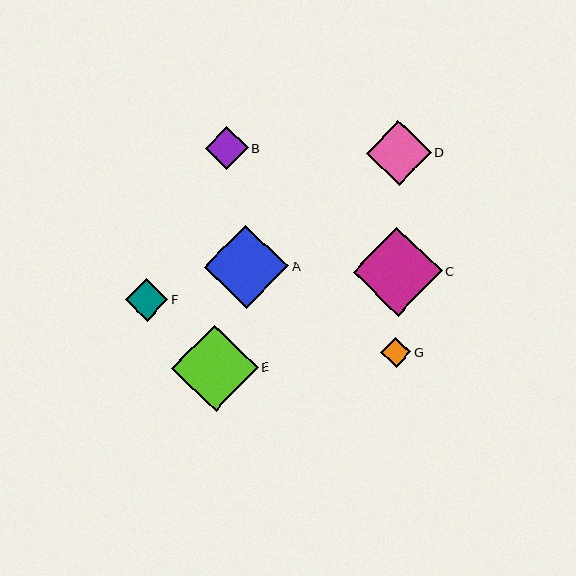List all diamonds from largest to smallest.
From largest to smallest: C, E, A, D, B, F, G.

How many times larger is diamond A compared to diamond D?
Diamond A is approximately 1.3 times the size of diamond D.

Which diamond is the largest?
Diamond C is the largest with a size of approximately 89 pixels.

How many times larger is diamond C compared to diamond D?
Diamond C is approximately 1.4 times the size of diamond D.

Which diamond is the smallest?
Diamond G is the smallest with a size of approximately 30 pixels.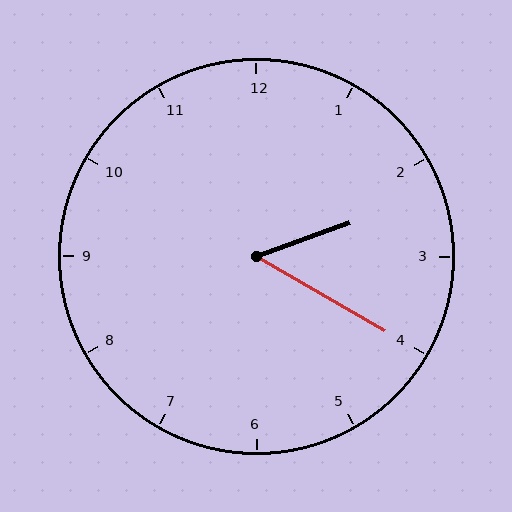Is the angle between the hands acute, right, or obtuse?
It is acute.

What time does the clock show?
2:20.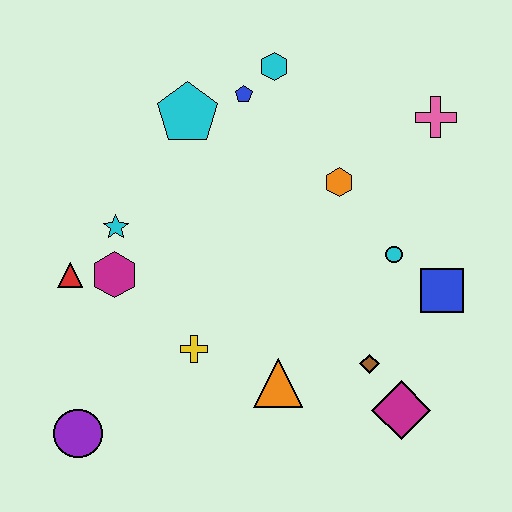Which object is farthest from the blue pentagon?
The purple circle is farthest from the blue pentagon.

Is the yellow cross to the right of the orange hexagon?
No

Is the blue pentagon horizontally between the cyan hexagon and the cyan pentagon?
Yes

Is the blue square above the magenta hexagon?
No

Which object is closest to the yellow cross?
The orange triangle is closest to the yellow cross.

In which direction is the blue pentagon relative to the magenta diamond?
The blue pentagon is above the magenta diamond.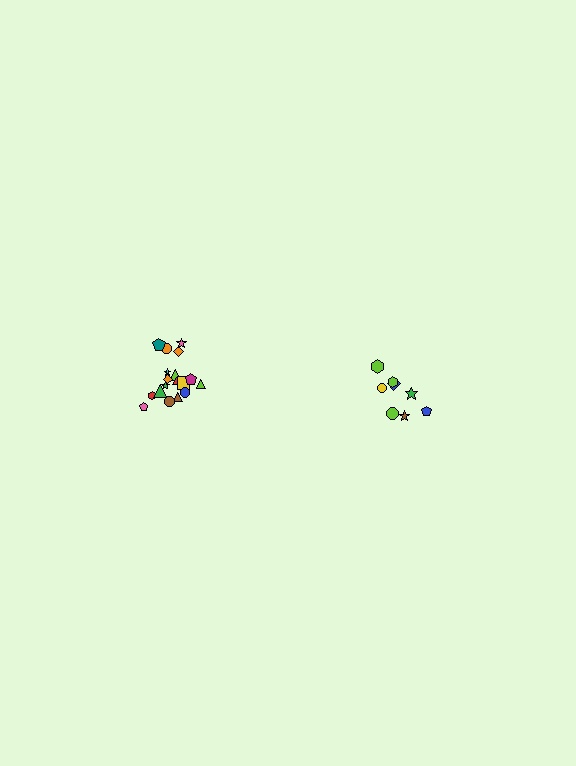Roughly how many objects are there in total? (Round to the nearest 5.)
Roughly 25 objects in total.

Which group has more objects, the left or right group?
The left group.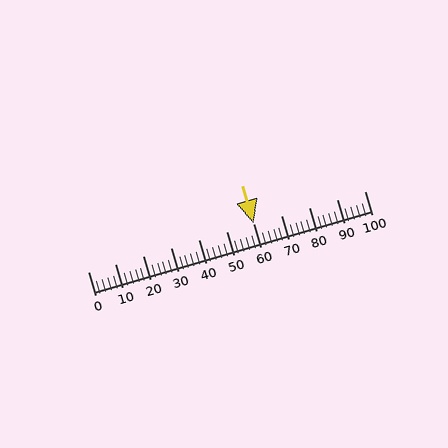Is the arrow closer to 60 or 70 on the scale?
The arrow is closer to 60.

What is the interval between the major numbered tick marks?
The major tick marks are spaced 10 units apart.